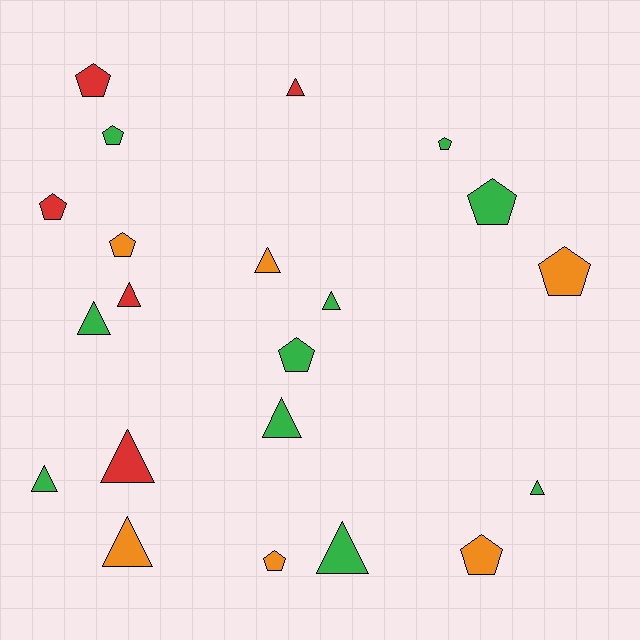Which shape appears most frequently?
Triangle, with 11 objects.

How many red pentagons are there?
There are 2 red pentagons.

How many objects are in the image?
There are 21 objects.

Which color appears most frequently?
Green, with 10 objects.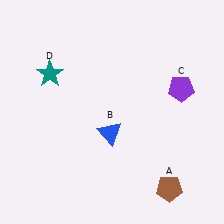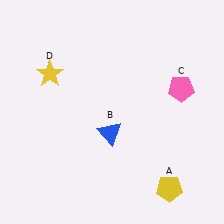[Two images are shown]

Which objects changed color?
A changed from brown to yellow. C changed from purple to pink. D changed from teal to yellow.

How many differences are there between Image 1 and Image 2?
There are 3 differences between the two images.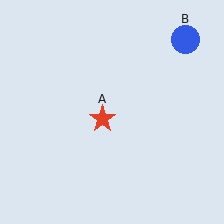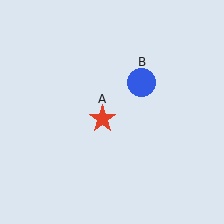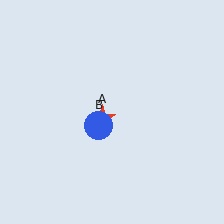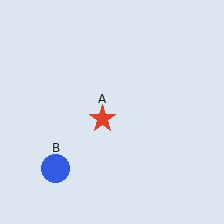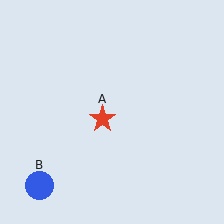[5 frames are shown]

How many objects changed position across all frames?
1 object changed position: blue circle (object B).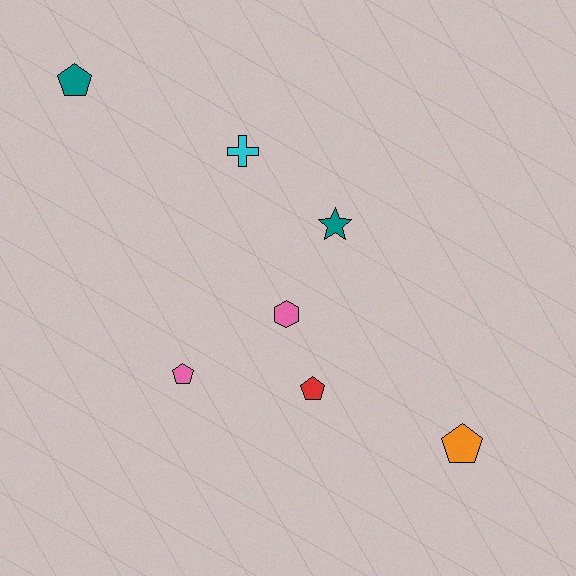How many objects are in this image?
There are 7 objects.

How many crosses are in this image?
There is 1 cross.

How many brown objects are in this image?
There are no brown objects.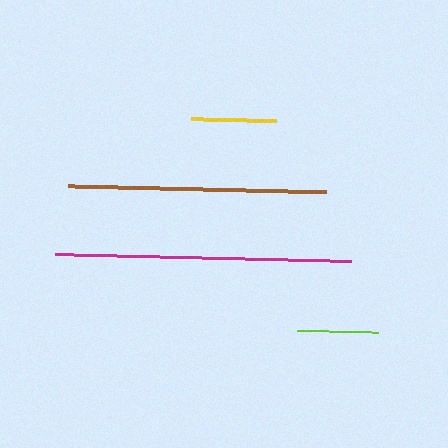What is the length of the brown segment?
The brown segment is approximately 259 pixels long.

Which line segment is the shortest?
The lime line is the shortest at approximately 82 pixels.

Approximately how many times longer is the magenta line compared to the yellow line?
The magenta line is approximately 3.5 times the length of the yellow line.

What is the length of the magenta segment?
The magenta segment is approximately 296 pixels long.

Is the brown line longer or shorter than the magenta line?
The magenta line is longer than the brown line.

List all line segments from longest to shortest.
From longest to shortest: magenta, brown, yellow, lime.